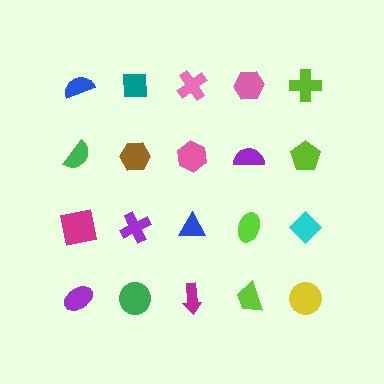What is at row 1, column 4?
A pink hexagon.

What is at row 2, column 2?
A brown hexagon.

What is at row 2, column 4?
A purple semicircle.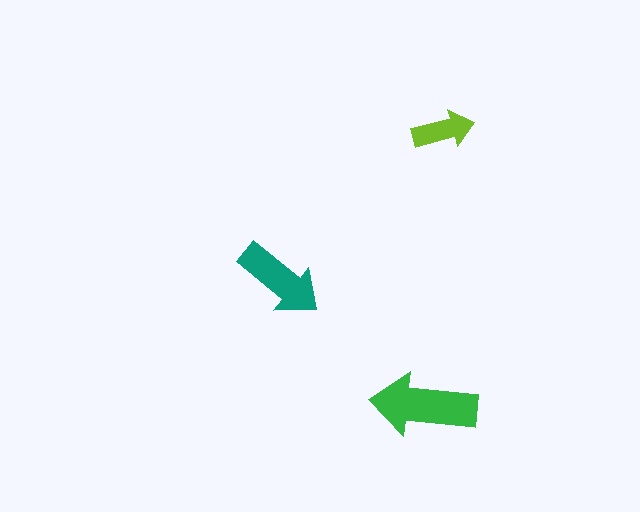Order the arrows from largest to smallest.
the green one, the teal one, the lime one.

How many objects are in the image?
There are 3 objects in the image.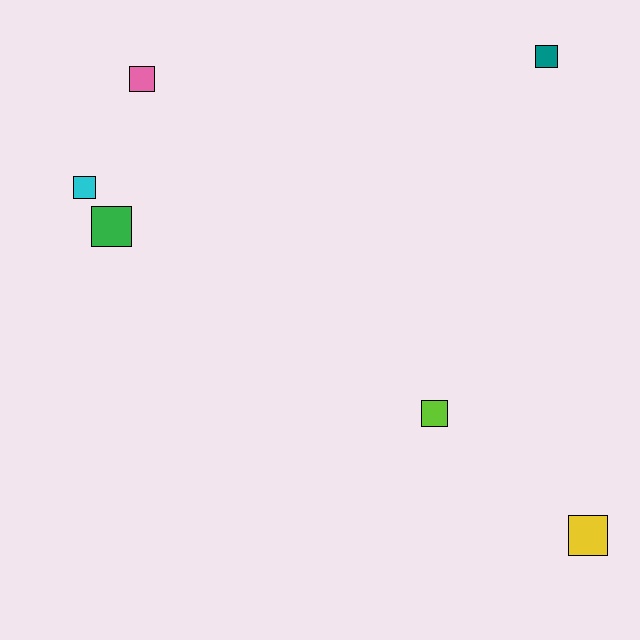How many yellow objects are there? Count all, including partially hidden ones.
There is 1 yellow object.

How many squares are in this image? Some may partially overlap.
There are 6 squares.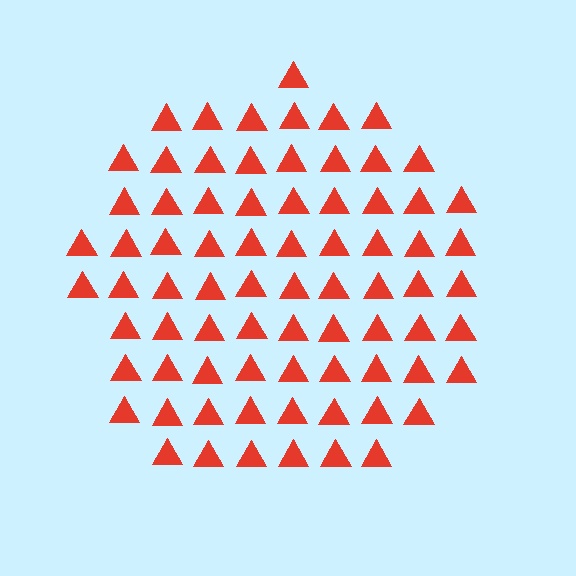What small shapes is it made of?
It is made of small triangles.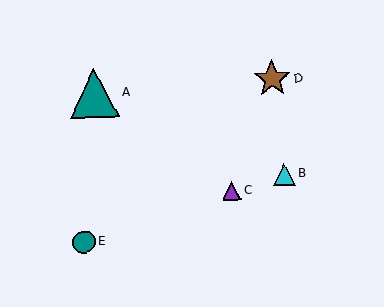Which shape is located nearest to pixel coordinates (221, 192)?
The purple triangle (labeled C) at (232, 191) is nearest to that location.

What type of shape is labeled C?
Shape C is a purple triangle.